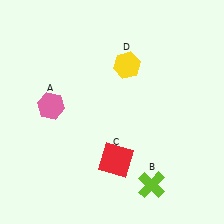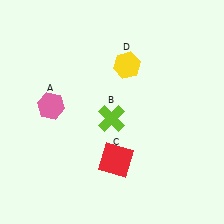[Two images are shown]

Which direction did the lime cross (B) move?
The lime cross (B) moved up.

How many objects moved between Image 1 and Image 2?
1 object moved between the two images.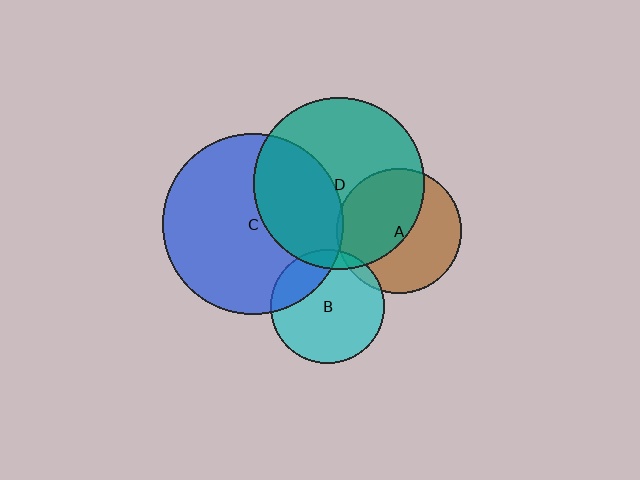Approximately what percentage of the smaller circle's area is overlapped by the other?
Approximately 5%.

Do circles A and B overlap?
Yes.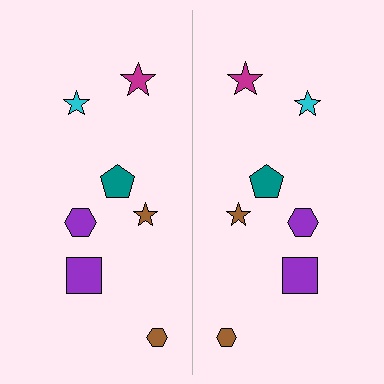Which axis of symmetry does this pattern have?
The pattern has a vertical axis of symmetry running through the center of the image.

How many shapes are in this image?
There are 14 shapes in this image.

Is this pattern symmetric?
Yes, this pattern has bilateral (reflection) symmetry.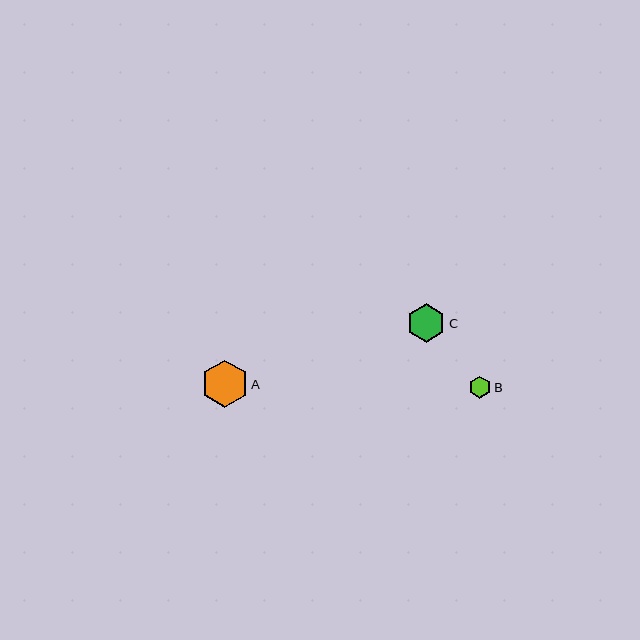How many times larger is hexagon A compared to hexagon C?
Hexagon A is approximately 1.2 times the size of hexagon C.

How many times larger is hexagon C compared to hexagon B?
Hexagon C is approximately 1.7 times the size of hexagon B.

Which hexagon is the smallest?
Hexagon B is the smallest with a size of approximately 23 pixels.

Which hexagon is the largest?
Hexagon A is the largest with a size of approximately 47 pixels.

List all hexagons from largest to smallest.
From largest to smallest: A, C, B.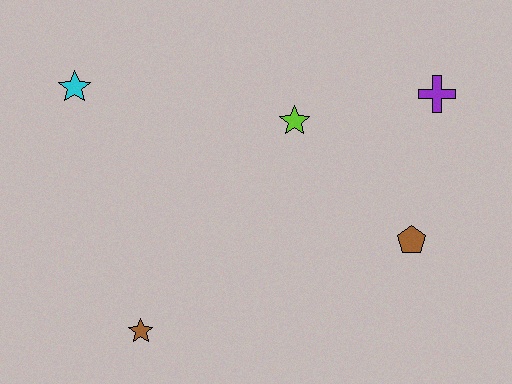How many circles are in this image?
There are no circles.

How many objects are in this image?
There are 5 objects.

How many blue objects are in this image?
There are no blue objects.